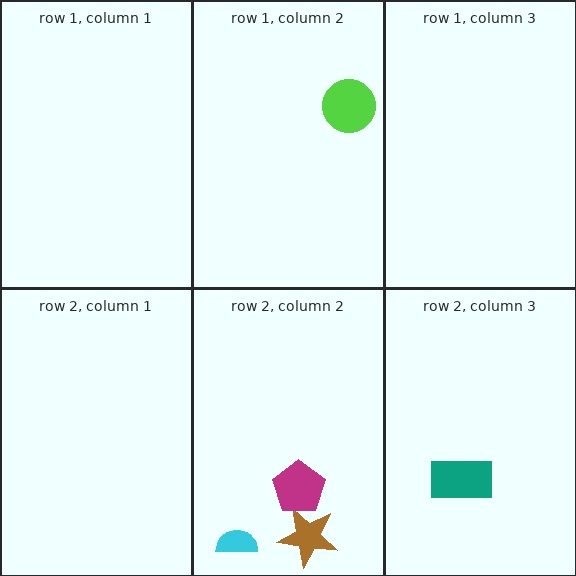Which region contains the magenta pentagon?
The row 2, column 2 region.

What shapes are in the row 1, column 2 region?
The lime circle.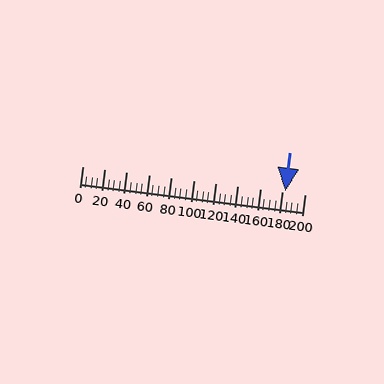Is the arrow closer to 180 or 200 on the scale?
The arrow is closer to 180.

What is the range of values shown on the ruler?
The ruler shows values from 0 to 200.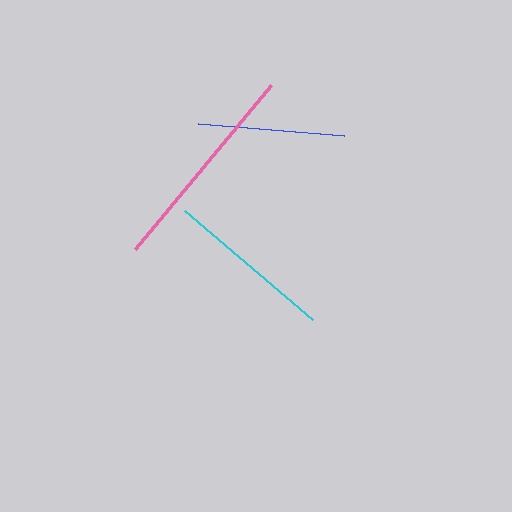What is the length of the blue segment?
The blue segment is approximately 146 pixels long.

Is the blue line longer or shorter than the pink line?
The pink line is longer than the blue line.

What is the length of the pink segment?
The pink segment is approximately 213 pixels long.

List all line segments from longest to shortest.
From longest to shortest: pink, cyan, blue.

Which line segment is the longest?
The pink line is the longest at approximately 213 pixels.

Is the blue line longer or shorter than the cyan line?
The cyan line is longer than the blue line.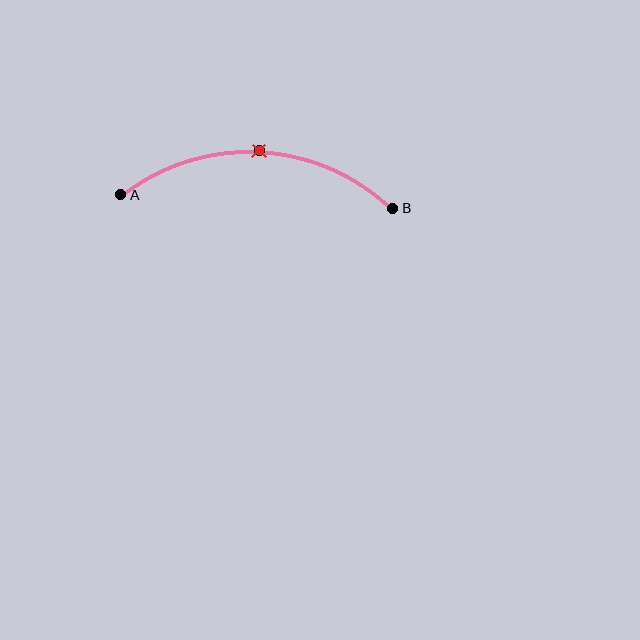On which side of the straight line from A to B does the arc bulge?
The arc bulges above the straight line connecting A and B.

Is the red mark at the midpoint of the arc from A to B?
Yes. The red mark lies on the arc at equal arc-length from both A and B — it is the arc midpoint.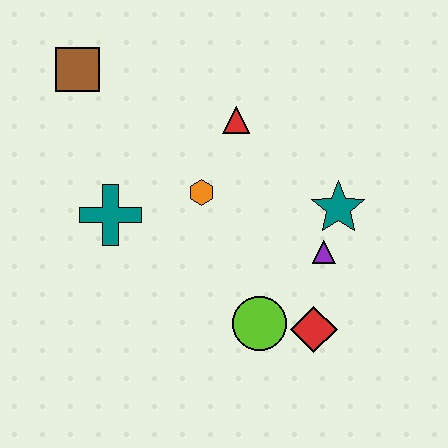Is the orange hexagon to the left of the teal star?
Yes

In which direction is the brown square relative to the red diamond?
The brown square is above the red diamond.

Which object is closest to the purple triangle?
The teal star is closest to the purple triangle.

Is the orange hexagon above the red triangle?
No